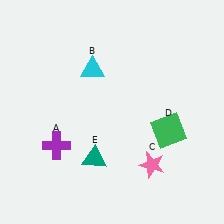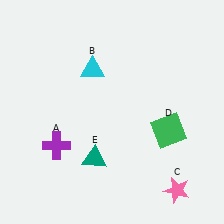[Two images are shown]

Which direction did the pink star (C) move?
The pink star (C) moved down.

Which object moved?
The pink star (C) moved down.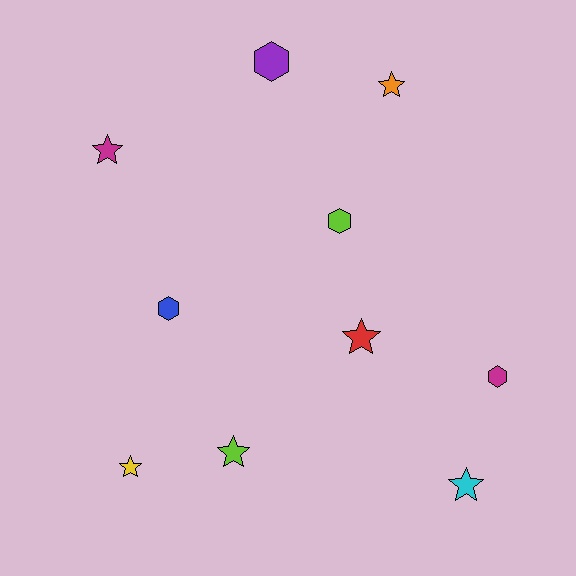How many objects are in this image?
There are 10 objects.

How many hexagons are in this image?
There are 4 hexagons.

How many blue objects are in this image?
There is 1 blue object.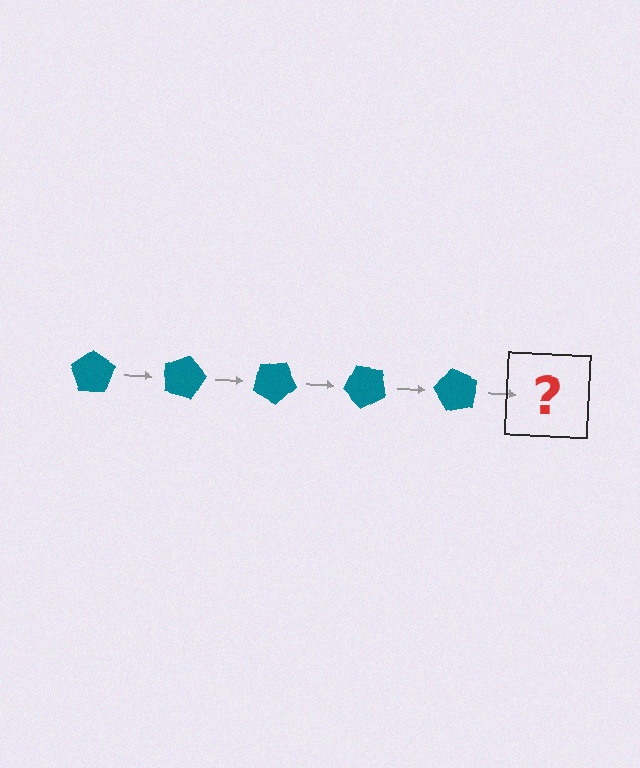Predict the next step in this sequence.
The next step is a teal pentagon rotated 75 degrees.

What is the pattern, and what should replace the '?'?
The pattern is that the pentagon rotates 15 degrees each step. The '?' should be a teal pentagon rotated 75 degrees.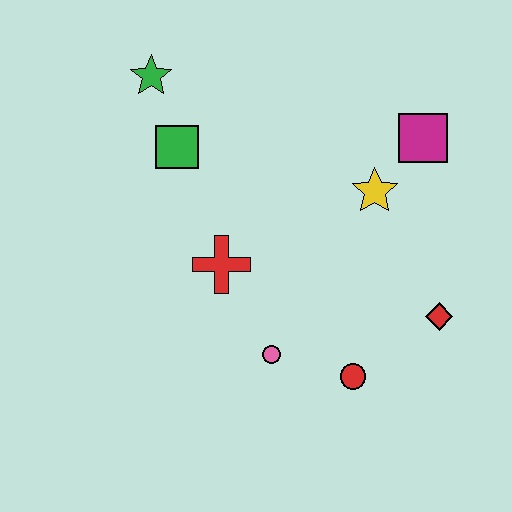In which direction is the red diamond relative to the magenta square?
The red diamond is below the magenta square.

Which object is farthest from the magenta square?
The green star is farthest from the magenta square.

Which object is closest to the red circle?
The pink circle is closest to the red circle.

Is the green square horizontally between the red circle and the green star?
Yes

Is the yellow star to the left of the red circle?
No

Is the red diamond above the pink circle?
Yes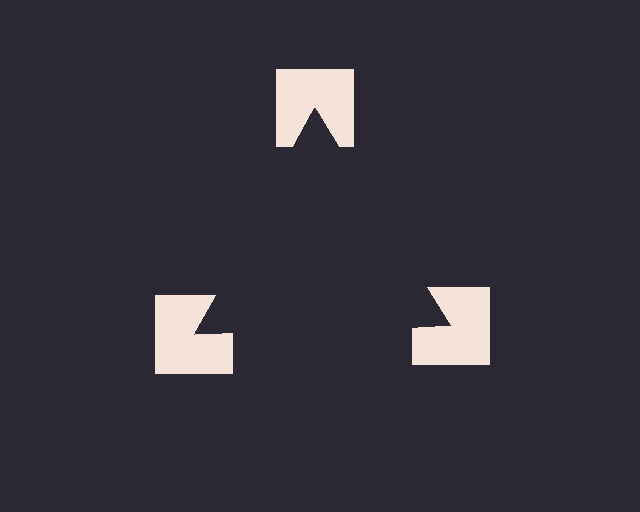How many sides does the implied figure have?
3 sides.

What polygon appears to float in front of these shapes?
An illusory triangle — its edges are inferred from the aligned wedge cuts in the notched squares, not physically drawn.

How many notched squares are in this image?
There are 3 — one at each vertex of the illusory triangle.